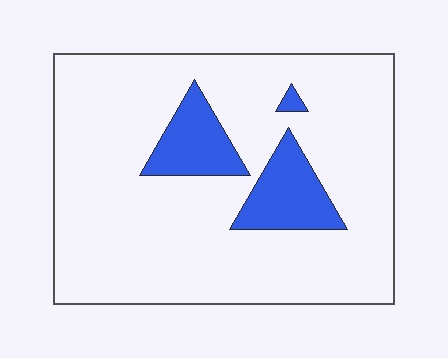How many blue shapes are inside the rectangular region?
3.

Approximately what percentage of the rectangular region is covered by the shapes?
Approximately 15%.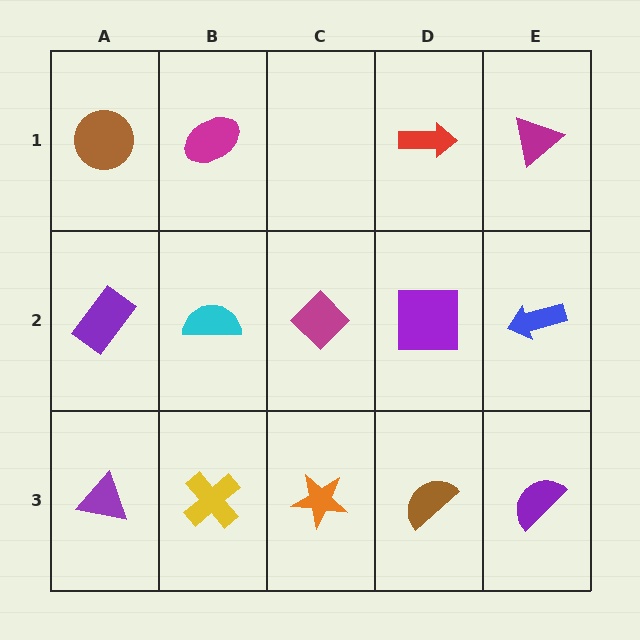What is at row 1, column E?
A magenta triangle.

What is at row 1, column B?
A magenta ellipse.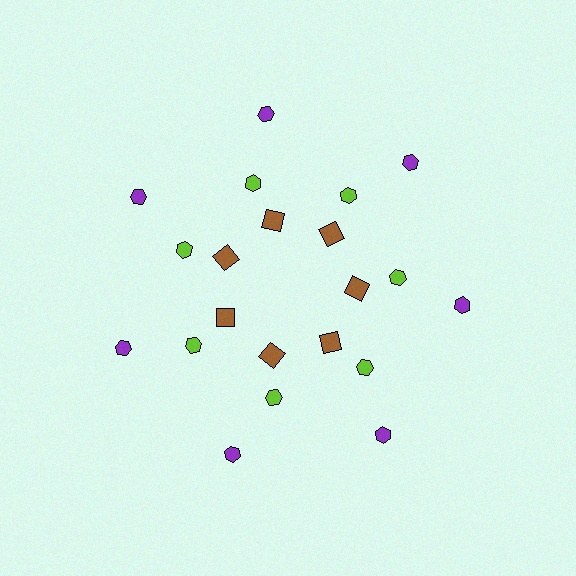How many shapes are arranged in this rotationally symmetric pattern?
There are 21 shapes, arranged in 7 groups of 3.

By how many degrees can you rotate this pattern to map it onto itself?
The pattern maps onto itself every 51 degrees of rotation.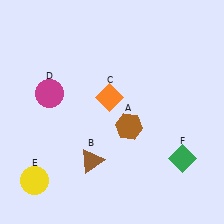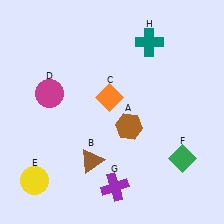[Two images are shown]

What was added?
A purple cross (G), a teal cross (H) were added in Image 2.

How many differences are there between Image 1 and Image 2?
There are 2 differences between the two images.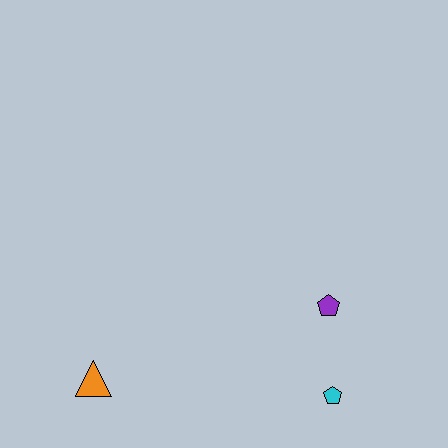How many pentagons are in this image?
There are 2 pentagons.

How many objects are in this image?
There are 3 objects.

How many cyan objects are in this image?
There is 1 cyan object.